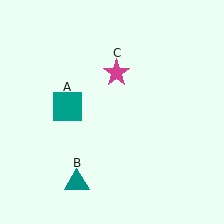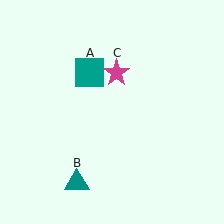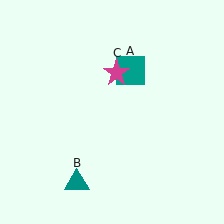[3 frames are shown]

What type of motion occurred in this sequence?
The teal square (object A) rotated clockwise around the center of the scene.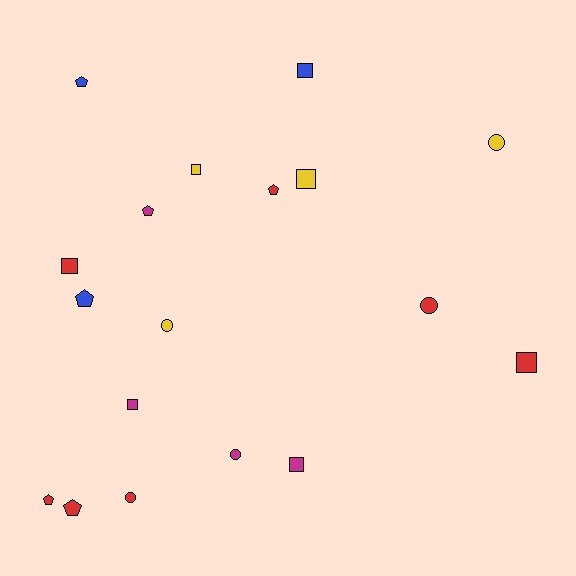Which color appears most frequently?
Red, with 7 objects.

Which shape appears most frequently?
Square, with 7 objects.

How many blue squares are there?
There is 1 blue square.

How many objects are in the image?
There are 18 objects.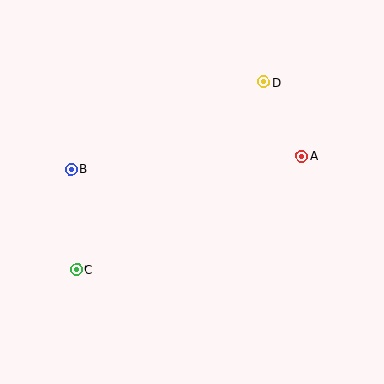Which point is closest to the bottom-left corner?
Point C is closest to the bottom-left corner.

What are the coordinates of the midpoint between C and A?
The midpoint between C and A is at (189, 213).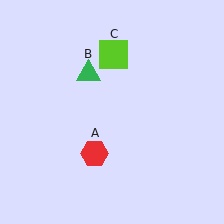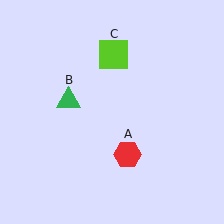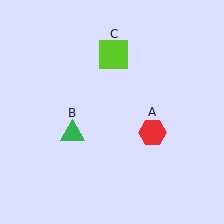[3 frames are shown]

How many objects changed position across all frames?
2 objects changed position: red hexagon (object A), green triangle (object B).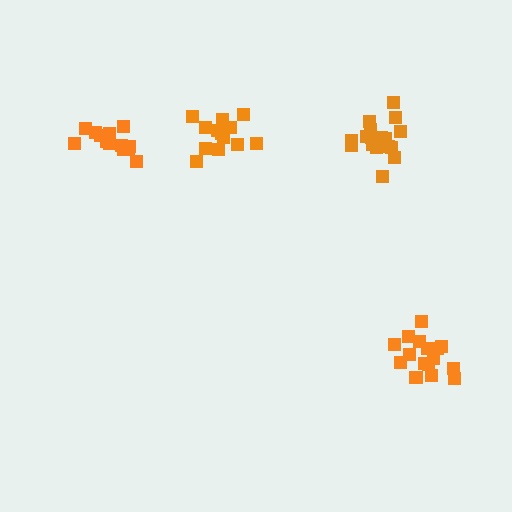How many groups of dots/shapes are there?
There are 4 groups.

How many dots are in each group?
Group 1: 13 dots, Group 2: 13 dots, Group 3: 17 dots, Group 4: 18 dots (61 total).